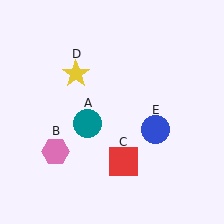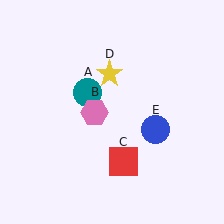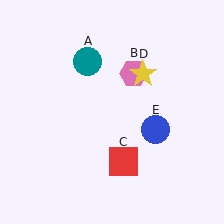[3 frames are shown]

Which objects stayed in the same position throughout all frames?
Red square (object C) and blue circle (object E) remained stationary.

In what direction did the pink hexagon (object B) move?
The pink hexagon (object B) moved up and to the right.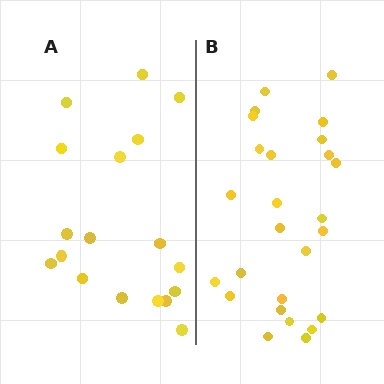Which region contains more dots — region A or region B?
Region B (the right region) has more dots.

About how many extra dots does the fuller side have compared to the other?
Region B has roughly 8 or so more dots than region A.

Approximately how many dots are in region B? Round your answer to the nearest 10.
About 30 dots. (The exact count is 26, which rounds to 30.)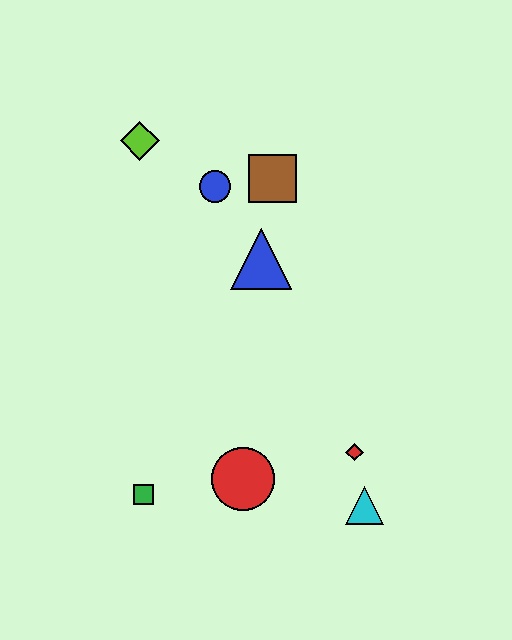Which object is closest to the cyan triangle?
The red diamond is closest to the cyan triangle.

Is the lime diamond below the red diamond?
No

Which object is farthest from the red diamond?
The lime diamond is farthest from the red diamond.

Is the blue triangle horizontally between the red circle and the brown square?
Yes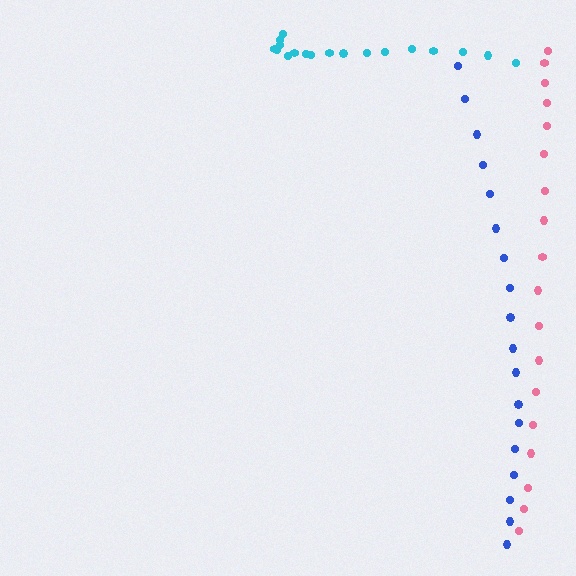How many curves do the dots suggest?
There are 3 distinct paths.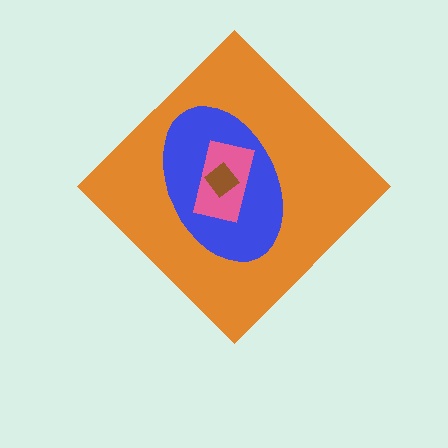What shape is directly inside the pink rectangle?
The brown diamond.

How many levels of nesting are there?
4.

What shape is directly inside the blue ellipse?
The pink rectangle.